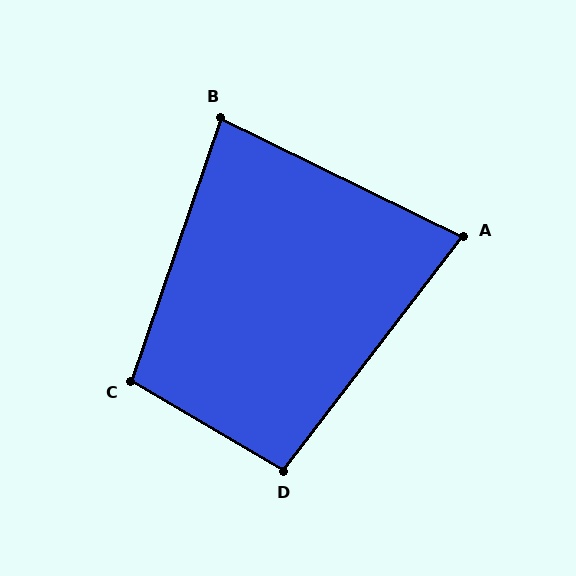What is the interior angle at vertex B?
Approximately 83 degrees (acute).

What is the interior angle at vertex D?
Approximately 97 degrees (obtuse).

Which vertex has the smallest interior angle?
A, at approximately 78 degrees.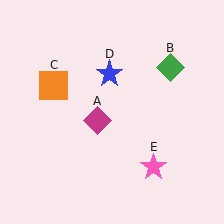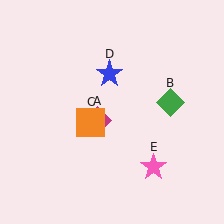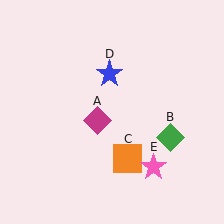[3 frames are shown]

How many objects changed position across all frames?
2 objects changed position: green diamond (object B), orange square (object C).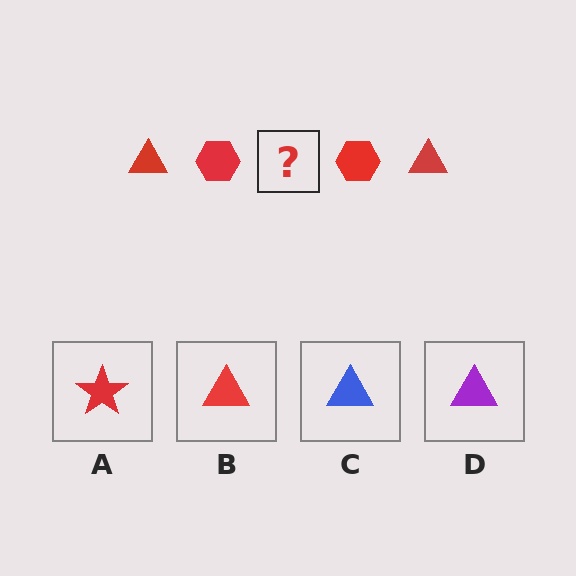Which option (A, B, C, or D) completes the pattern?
B.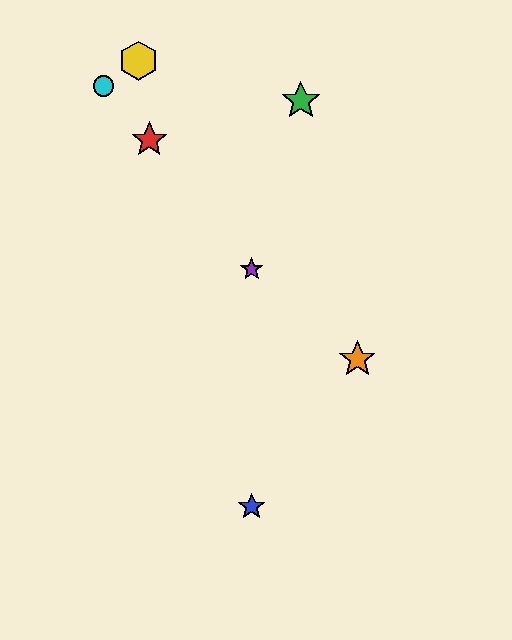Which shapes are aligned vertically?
The blue star, the purple star are aligned vertically.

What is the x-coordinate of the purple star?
The purple star is at x≈252.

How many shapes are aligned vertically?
2 shapes (the blue star, the purple star) are aligned vertically.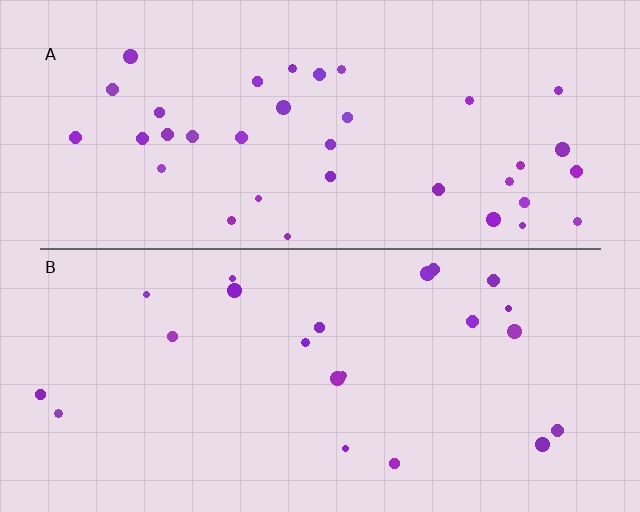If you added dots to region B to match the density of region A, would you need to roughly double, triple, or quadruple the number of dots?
Approximately double.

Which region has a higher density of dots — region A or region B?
A (the top).